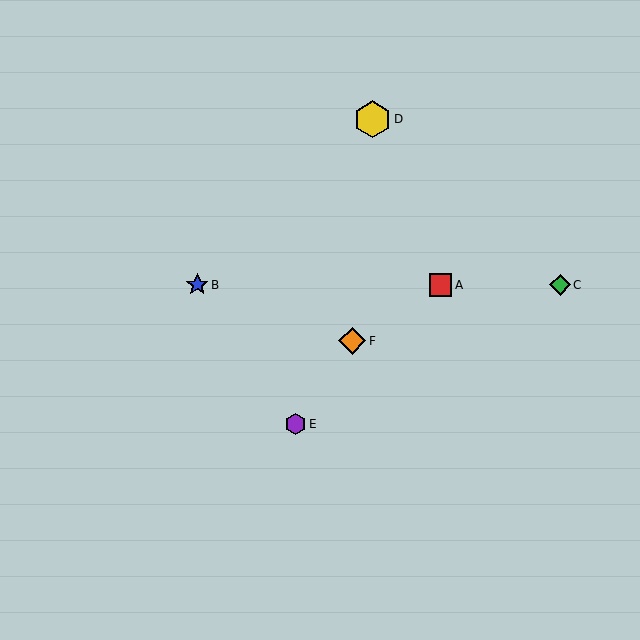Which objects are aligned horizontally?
Objects A, B, C are aligned horizontally.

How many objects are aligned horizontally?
3 objects (A, B, C) are aligned horizontally.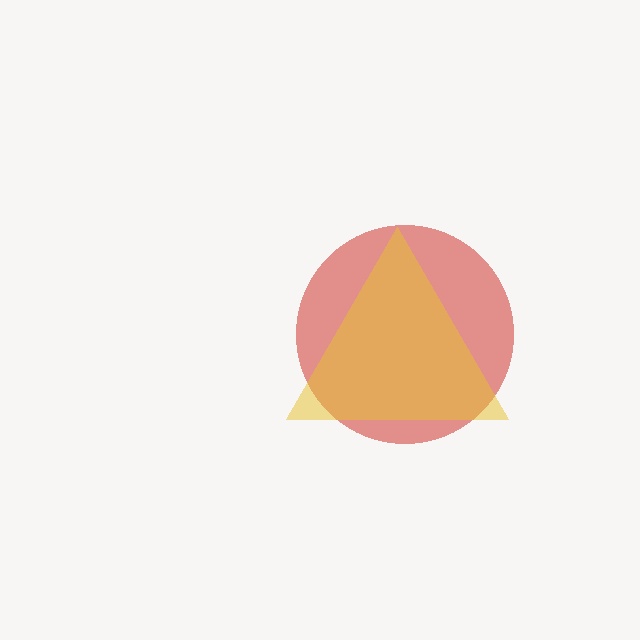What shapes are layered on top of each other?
The layered shapes are: a red circle, a yellow triangle.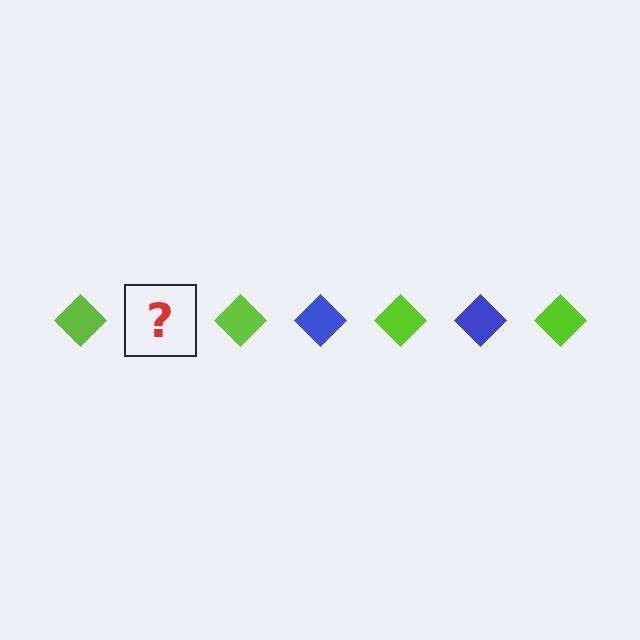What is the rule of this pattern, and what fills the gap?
The rule is that the pattern cycles through lime, blue diamonds. The gap should be filled with a blue diamond.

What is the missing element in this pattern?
The missing element is a blue diamond.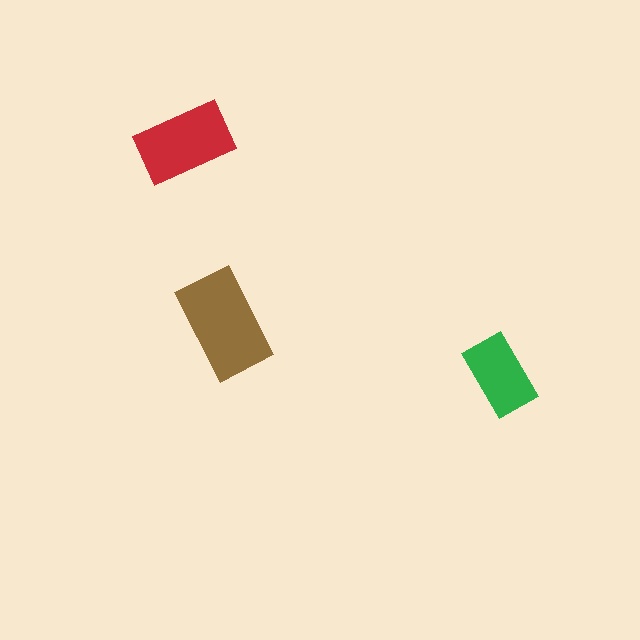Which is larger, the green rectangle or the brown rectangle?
The brown one.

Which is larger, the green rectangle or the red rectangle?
The red one.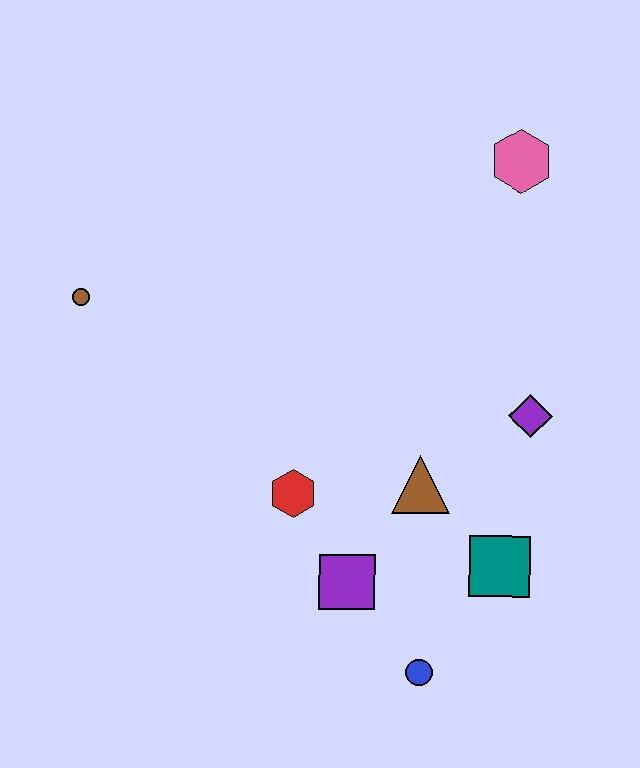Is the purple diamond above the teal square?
Yes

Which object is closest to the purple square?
The red hexagon is closest to the purple square.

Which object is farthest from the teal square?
The brown circle is farthest from the teal square.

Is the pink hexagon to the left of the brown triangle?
No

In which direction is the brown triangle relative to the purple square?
The brown triangle is above the purple square.